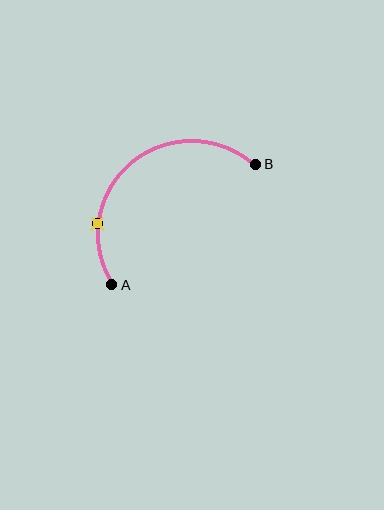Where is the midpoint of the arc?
The arc midpoint is the point on the curve farthest from the straight line joining A and B. It sits above and to the left of that line.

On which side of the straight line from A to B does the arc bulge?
The arc bulges above and to the left of the straight line connecting A and B.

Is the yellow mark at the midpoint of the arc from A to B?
No. The yellow mark lies on the arc but is closer to endpoint A. The arc midpoint would be at the point on the curve equidistant along the arc from both A and B.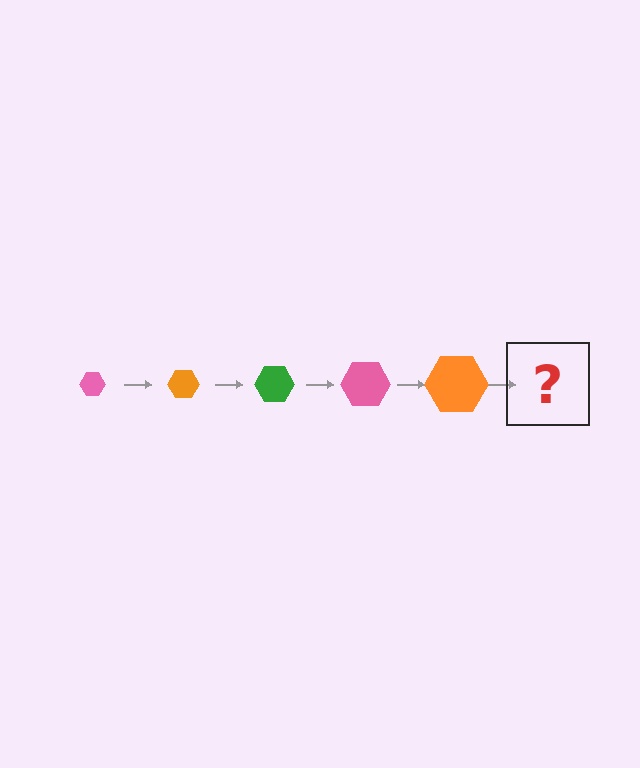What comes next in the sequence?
The next element should be a green hexagon, larger than the previous one.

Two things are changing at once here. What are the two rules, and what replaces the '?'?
The two rules are that the hexagon grows larger each step and the color cycles through pink, orange, and green. The '?' should be a green hexagon, larger than the previous one.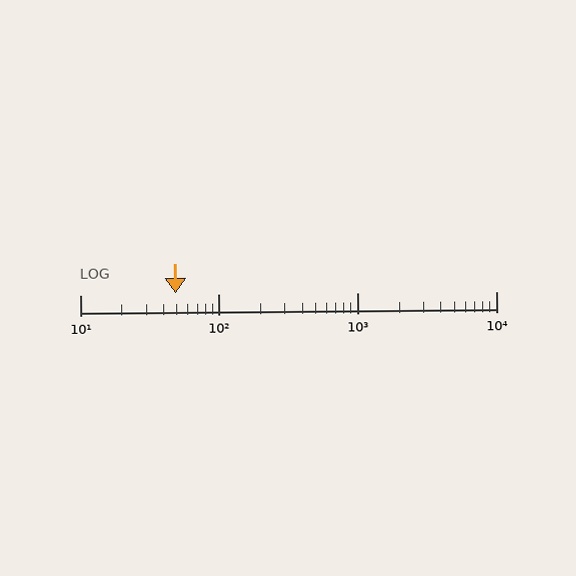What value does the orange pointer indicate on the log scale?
The pointer indicates approximately 49.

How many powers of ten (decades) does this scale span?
The scale spans 3 decades, from 10 to 10000.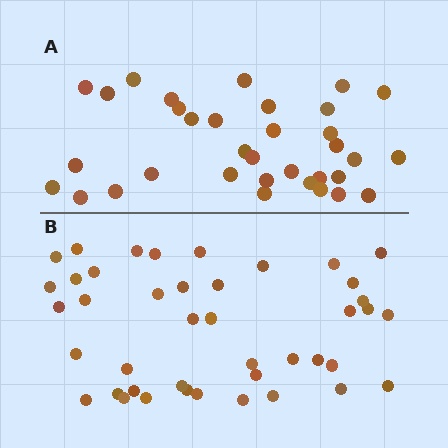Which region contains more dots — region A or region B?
Region B (the bottom region) has more dots.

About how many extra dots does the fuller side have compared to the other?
Region B has roughly 8 or so more dots than region A.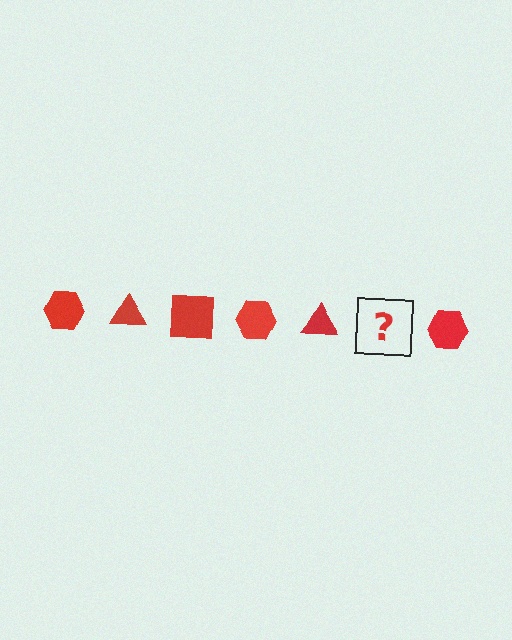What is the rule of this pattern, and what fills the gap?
The rule is that the pattern cycles through hexagon, triangle, square shapes in red. The gap should be filled with a red square.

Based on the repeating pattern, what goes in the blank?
The blank should be a red square.